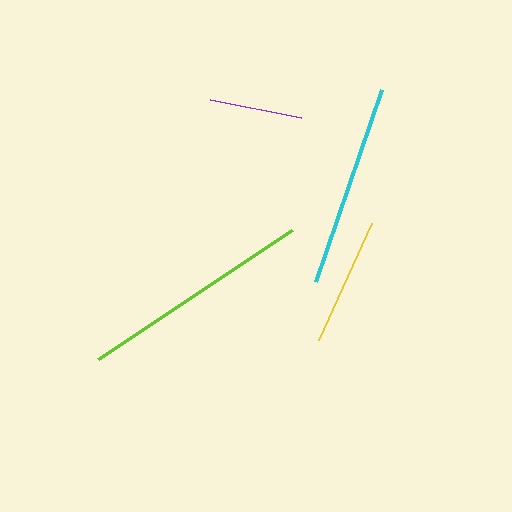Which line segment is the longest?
The lime line is the longest at approximately 233 pixels.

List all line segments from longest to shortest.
From longest to shortest: lime, cyan, yellow, purple.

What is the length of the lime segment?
The lime segment is approximately 233 pixels long.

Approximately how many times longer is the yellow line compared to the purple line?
The yellow line is approximately 1.4 times the length of the purple line.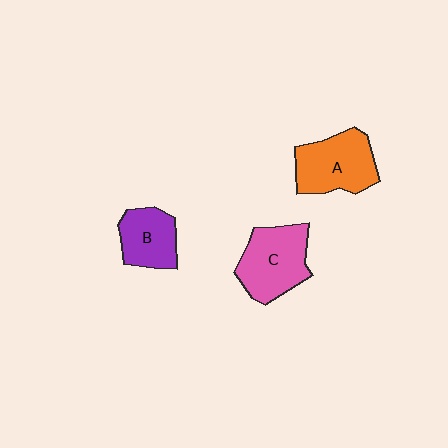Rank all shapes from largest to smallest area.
From largest to smallest: C (pink), A (orange), B (purple).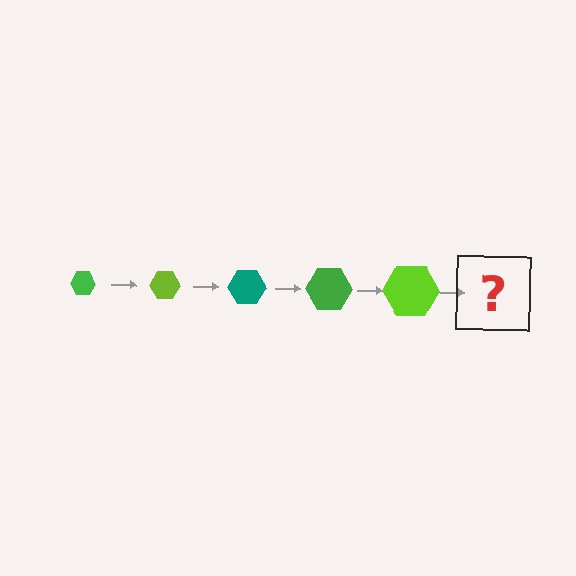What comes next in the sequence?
The next element should be a teal hexagon, larger than the previous one.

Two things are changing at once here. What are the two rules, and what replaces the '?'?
The two rules are that the hexagon grows larger each step and the color cycles through green, lime, and teal. The '?' should be a teal hexagon, larger than the previous one.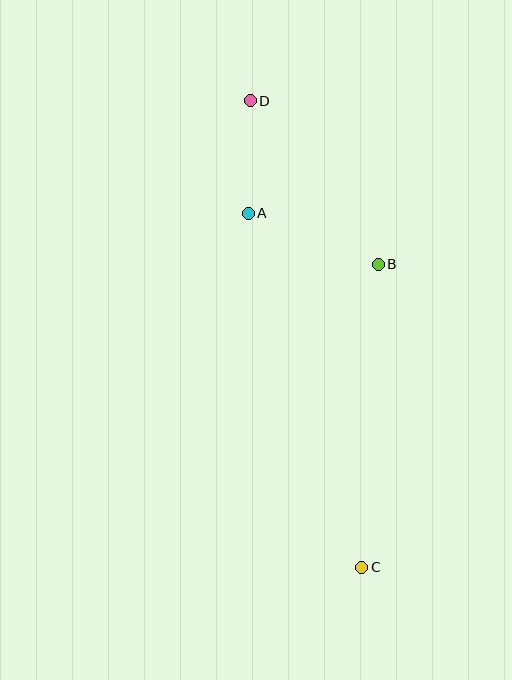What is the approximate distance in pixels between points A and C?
The distance between A and C is approximately 372 pixels.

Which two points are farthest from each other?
Points C and D are farthest from each other.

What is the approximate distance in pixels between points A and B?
The distance between A and B is approximately 140 pixels.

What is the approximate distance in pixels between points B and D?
The distance between B and D is approximately 208 pixels.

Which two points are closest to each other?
Points A and D are closest to each other.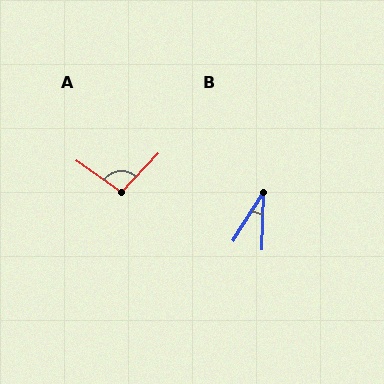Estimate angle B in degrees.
Approximately 31 degrees.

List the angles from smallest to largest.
B (31°), A (99°).